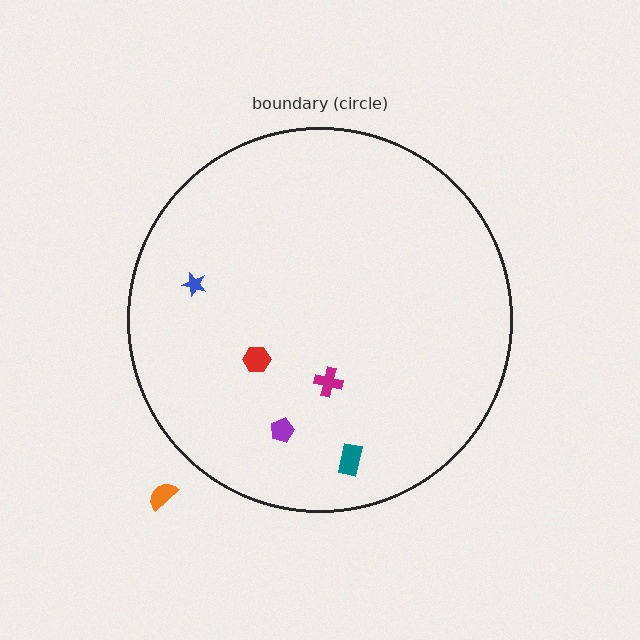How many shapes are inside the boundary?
5 inside, 1 outside.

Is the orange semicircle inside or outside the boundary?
Outside.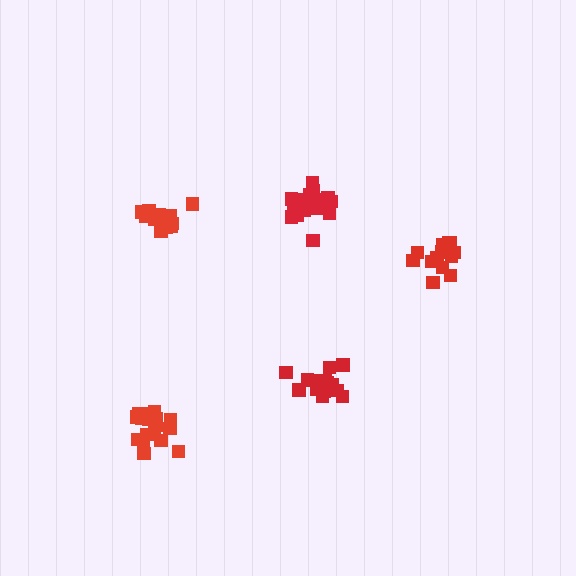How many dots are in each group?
Group 1: 14 dots, Group 2: 16 dots, Group 3: 17 dots, Group 4: 19 dots, Group 5: 17 dots (83 total).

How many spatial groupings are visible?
There are 5 spatial groupings.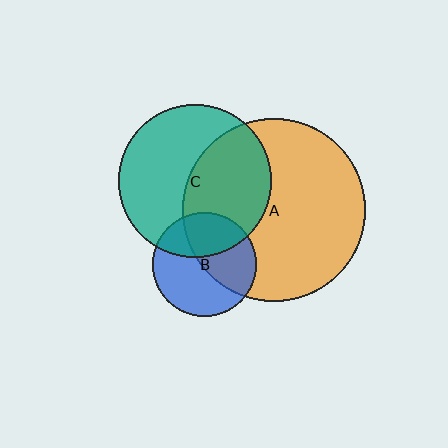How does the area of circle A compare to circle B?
Approximately 3.1 times.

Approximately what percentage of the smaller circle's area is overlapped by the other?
Approximately 45%.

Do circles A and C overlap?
Yes.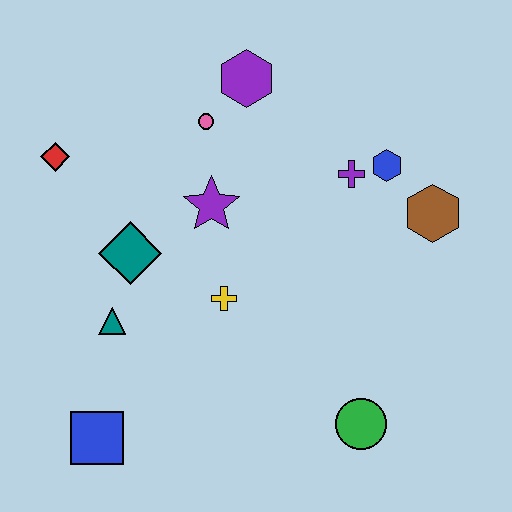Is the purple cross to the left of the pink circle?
No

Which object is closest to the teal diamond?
The teal triangle is closest to the teal diamond.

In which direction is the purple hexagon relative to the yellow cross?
The purple hexagon is above the yellow cross.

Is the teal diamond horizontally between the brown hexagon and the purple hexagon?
No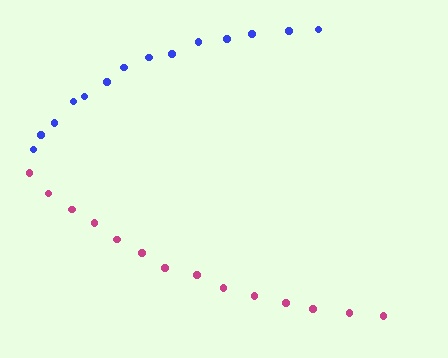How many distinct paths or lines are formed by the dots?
There are 2 distinct paths.